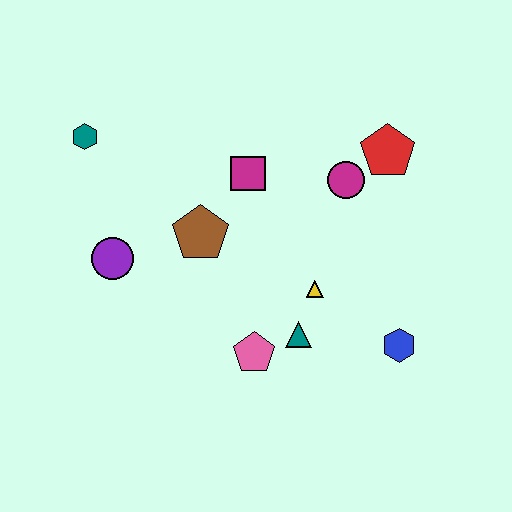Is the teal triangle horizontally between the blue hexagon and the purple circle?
Yes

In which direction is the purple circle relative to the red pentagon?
The purple circle is to the left of the red pentagon.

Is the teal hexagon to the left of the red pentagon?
Yes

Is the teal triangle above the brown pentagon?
No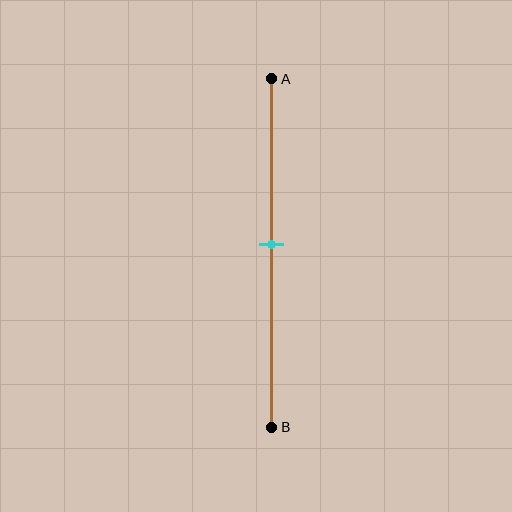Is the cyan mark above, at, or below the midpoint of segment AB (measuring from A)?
The cyan mark is approximately at the midpoint of segment AB.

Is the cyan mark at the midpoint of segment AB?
Yes, the mark is approximately at the midpoint.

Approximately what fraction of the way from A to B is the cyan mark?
The cyan mark is approximately 50% of the way from A to B.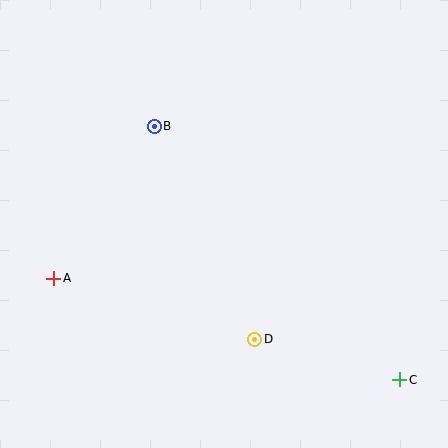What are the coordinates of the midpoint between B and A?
The midpoint between B and A is at (104, 202).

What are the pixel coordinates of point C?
Point C is at (400, 380).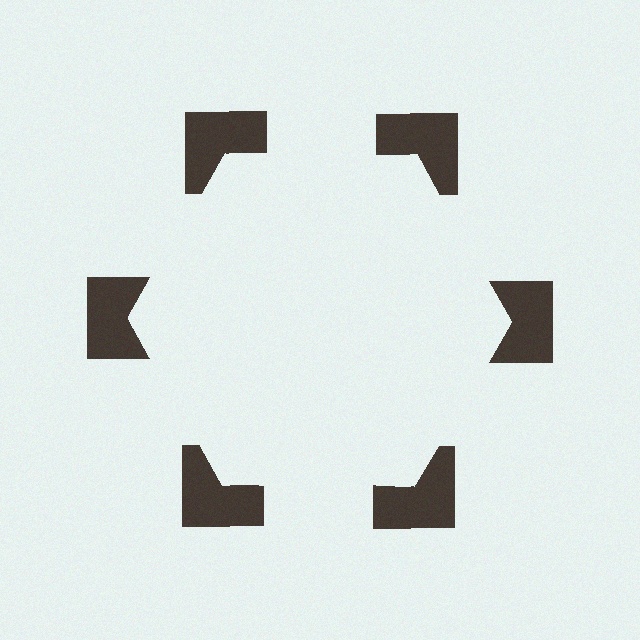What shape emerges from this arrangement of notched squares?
An illusory hexagon — its edges are inferred from the aligned wedge cuts in the notched squares, not physically drawn.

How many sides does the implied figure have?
6 sides.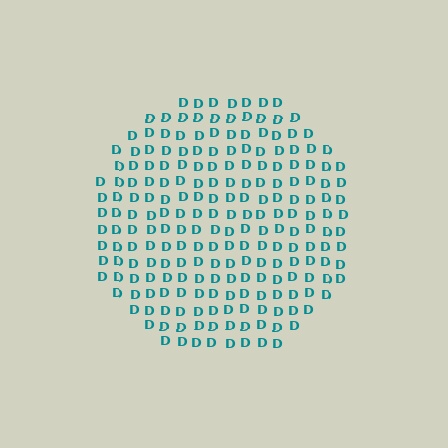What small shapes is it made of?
It is made of small letter D's.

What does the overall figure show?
The overall figure shows a circle.